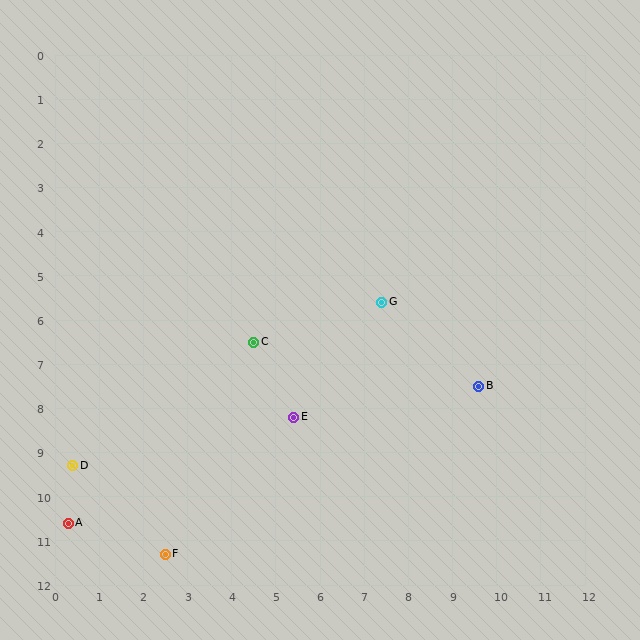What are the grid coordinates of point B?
Point B is at approximately (9.6, 7.5).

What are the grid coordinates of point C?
Point C is at approximately (4.5, 6.5).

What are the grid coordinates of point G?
Point G is at approximately (7.4, 5.6).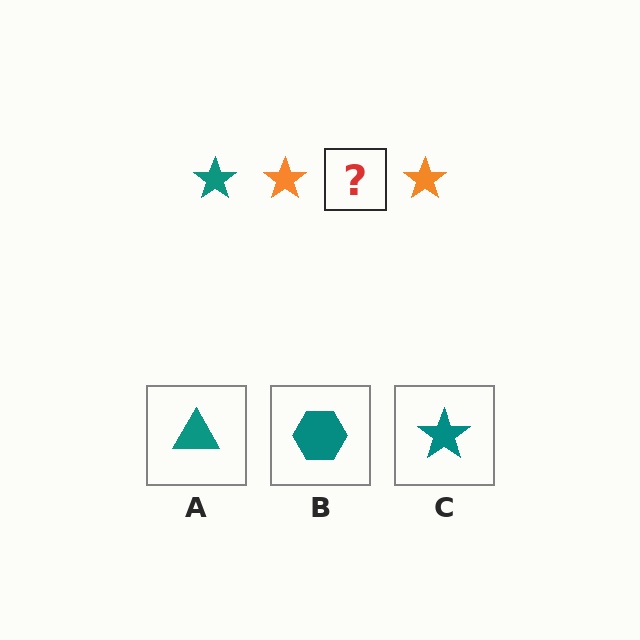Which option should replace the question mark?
Option C.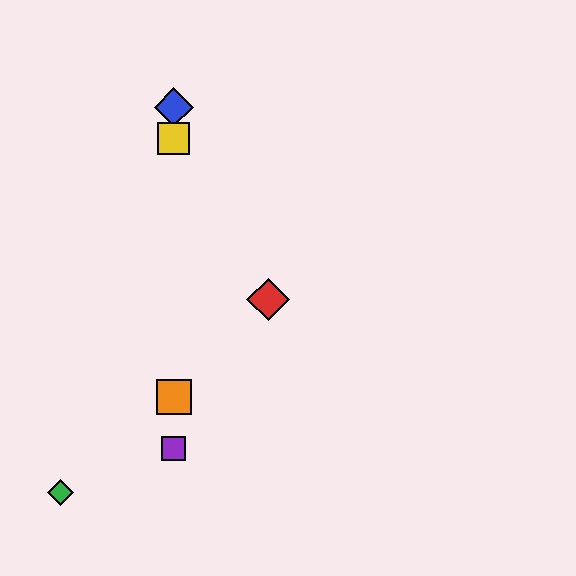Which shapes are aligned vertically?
The blue diamond, the yellow square, the purple square, the orange square are aligned vertically.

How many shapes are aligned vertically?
4 shapes (the blue diamond, the yellow square, the purple square, the orange square) are aligned vertically.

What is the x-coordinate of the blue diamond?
The blue diamond is at x≈174.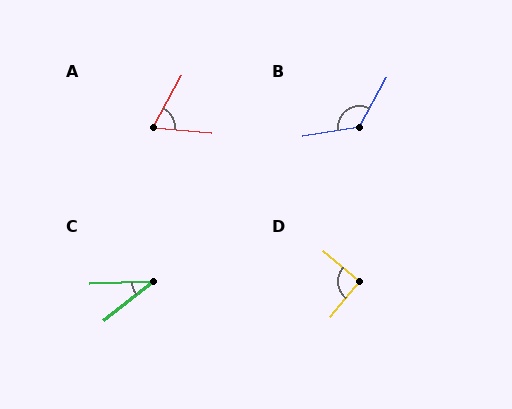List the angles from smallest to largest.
C (36°), A (66°), D (92°), B (129°).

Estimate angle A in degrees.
Approximately 66 degrees.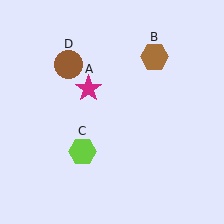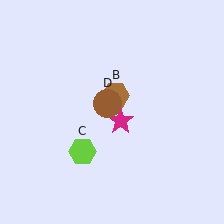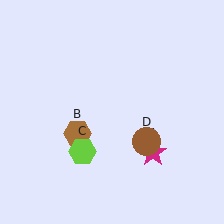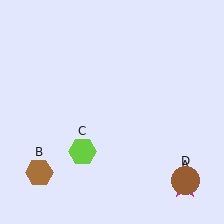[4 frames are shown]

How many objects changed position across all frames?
3 objects changed position: magenta star (object A), brown hexagon (object B), brown circle (object D).